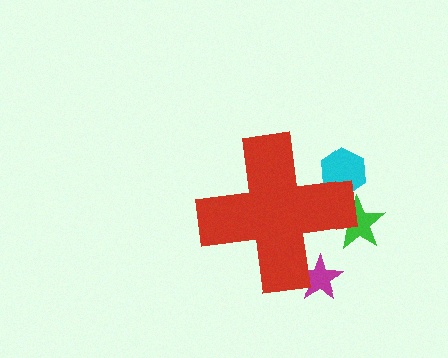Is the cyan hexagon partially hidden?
Yes, the cyan hexagon is partially hidden behind the red cross.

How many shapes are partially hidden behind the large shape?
3 shapes are partially hidden.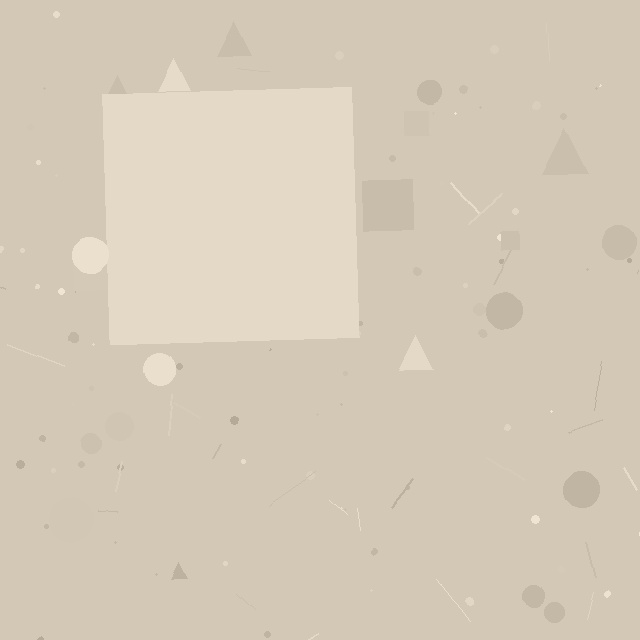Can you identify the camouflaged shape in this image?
The camouflaged shape is a square.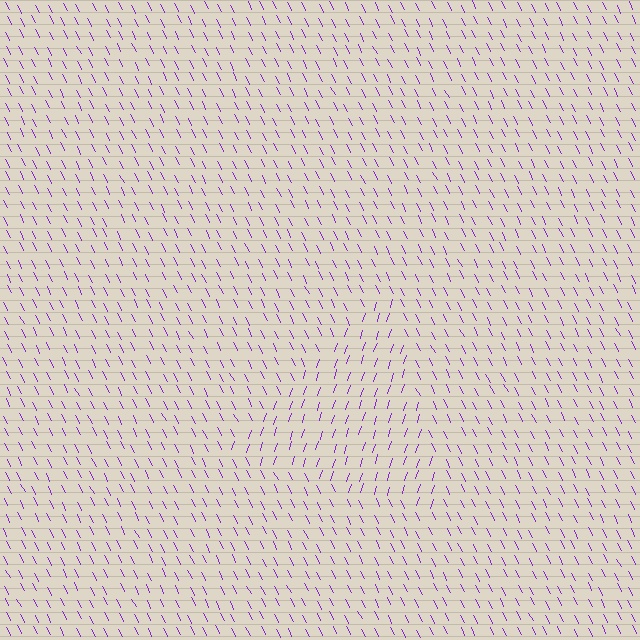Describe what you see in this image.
The image is filled with small purple line segments. A triangle region in the image has lines oriented differently from the surrounding lines, creating a visible texture boundary.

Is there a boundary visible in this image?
Yes, there is a texture boundary formed by a change in line orientation.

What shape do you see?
I see a triangle.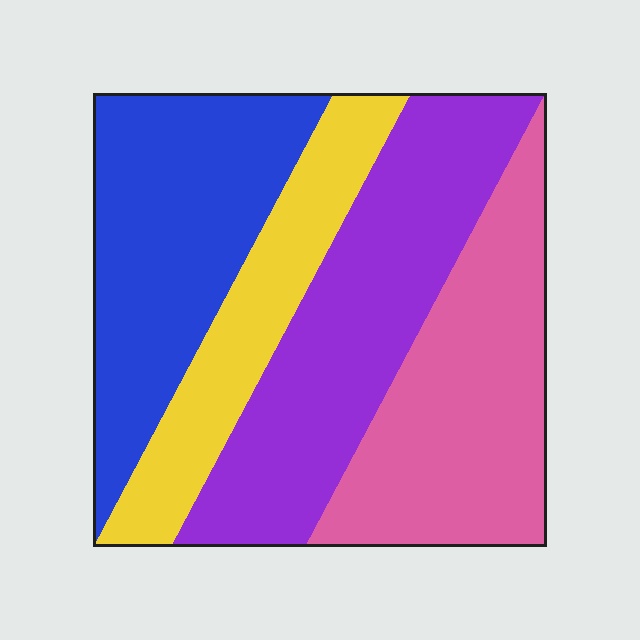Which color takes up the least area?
Yellow, at roughly 15%.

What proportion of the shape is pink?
Pink covers 27% of the shape.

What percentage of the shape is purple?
Purple takes up between a quarter and a half of the shape.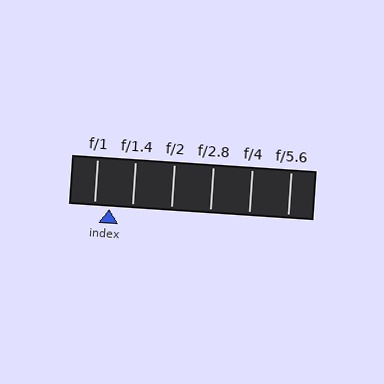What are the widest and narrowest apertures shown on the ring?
The widest aperture shown is f/1 and the narrowest is f/5.6.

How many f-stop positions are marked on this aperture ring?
There are 6 f-stop positions marked.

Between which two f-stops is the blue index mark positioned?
The index mark is between f/1 and f/1.4.